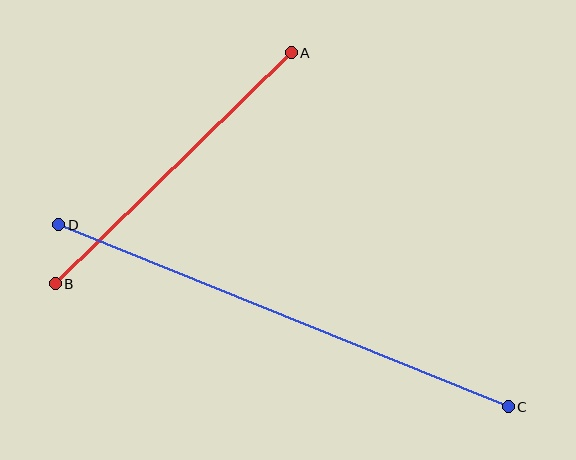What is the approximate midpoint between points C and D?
The midpoint is at approximately (283, 316) pixels.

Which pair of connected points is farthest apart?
Points C and D are farthest apart.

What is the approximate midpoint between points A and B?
The midpoint is at approximately (173, 168) pixels.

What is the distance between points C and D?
The distance is approximately 485 pixels.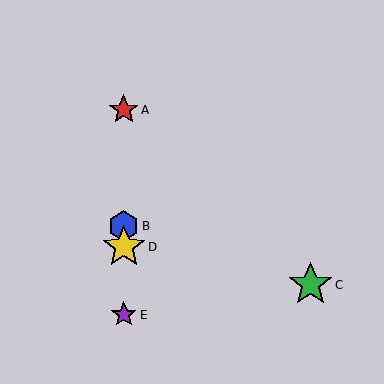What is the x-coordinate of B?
Object B is at x≈124.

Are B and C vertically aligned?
No, B is at x≈124 and C is at x≈310.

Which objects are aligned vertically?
Objects A, B, D, E are aligned vertically.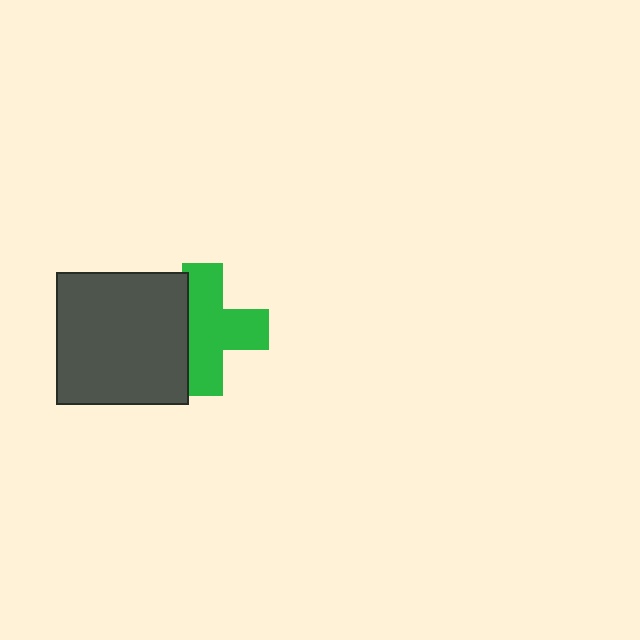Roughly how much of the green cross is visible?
Most of it is visible (roughly 69%).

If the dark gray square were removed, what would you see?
You would see the complete green cross.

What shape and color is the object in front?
The object in front is a dark gray square.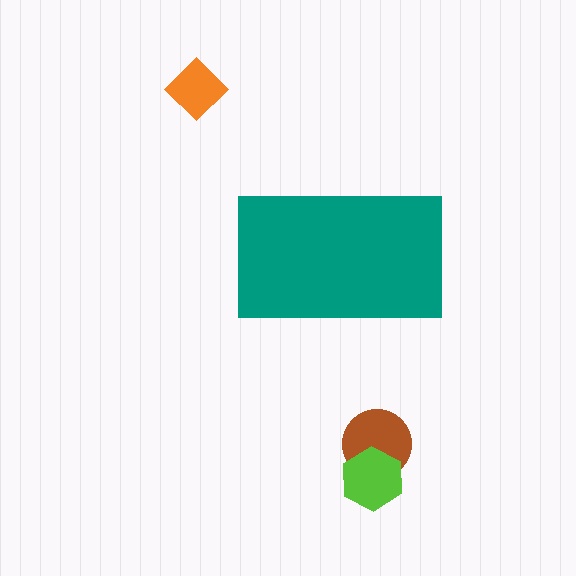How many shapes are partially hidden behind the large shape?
0 shapes are partially hidden.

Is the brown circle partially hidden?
No, the brown circle is fully visible.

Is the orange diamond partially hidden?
No, the orange diamond is fully visible.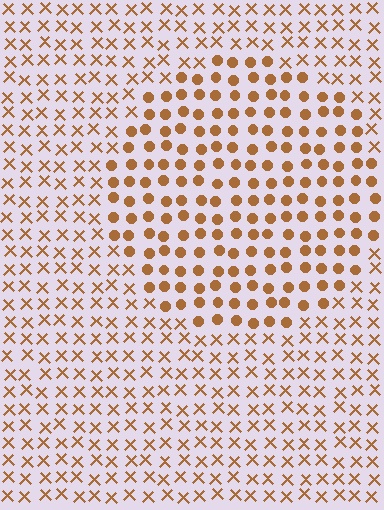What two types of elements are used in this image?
The image uses circles inside the circle region and X marks outside it.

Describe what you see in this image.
The image is filled with small brown elements arranged in a uniform grid. A circle-shaped region contains circles, while the surrounding area contains X marks. The boundary is defined purely by the change in element shape.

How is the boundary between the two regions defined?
The boundary is defined by a change in element shape: circles inside vs. X marks outside. All elements share the same color and spacing.